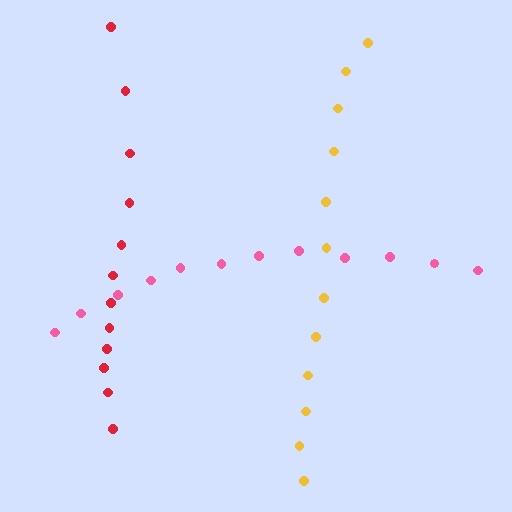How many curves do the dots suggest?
There are 3 distinct paths.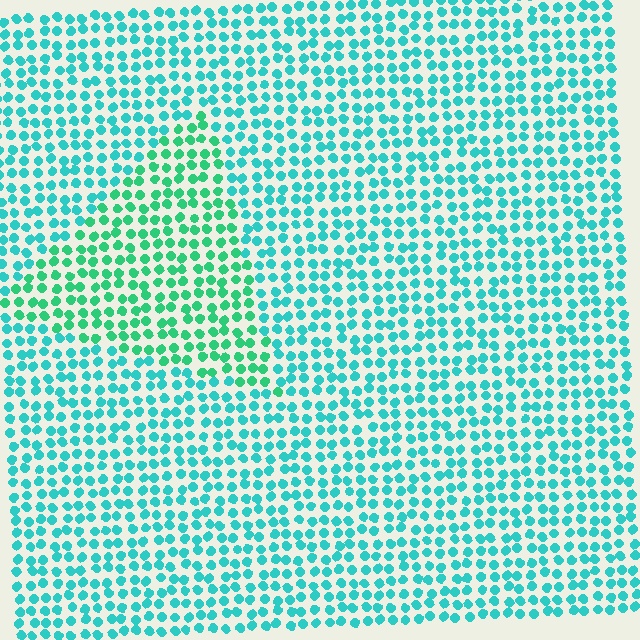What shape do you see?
I see a triangle.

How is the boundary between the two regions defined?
The boundary is defined purely by a slight shift in hue (about 29 degrees). Spacing, size, and orientation are identical on both sides.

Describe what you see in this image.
The image is filled with small cyan elements in a uniform arrangement. A triangle-shaped region is visible where the elements are tinted to a slightly different hue, forming a subtle color boundary.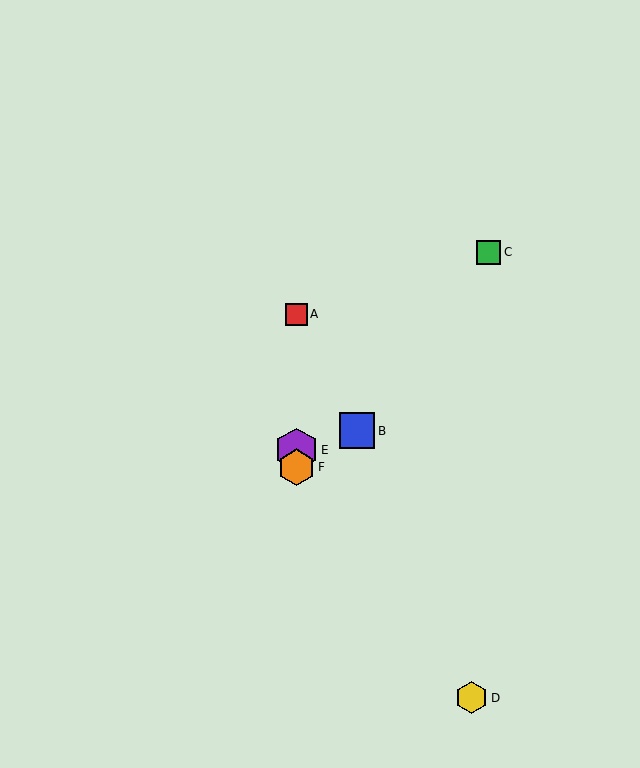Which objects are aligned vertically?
Objects A, E, F are aligned vertically.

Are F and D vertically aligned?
No, F is at x≈297 and D is at x≈472.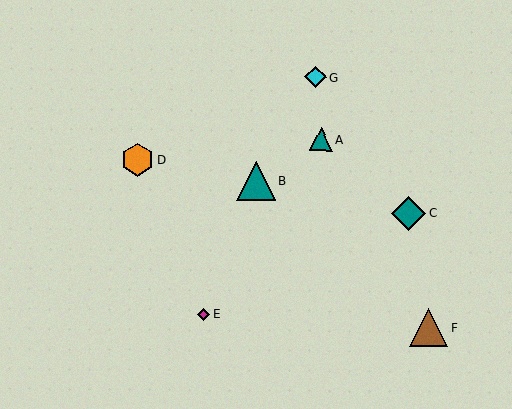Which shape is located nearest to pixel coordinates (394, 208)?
The teal diamond (labeled C) at (409, 214) is nearest to that location.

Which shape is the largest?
The teal triangle (labeled B) is the largest.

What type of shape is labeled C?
Shape C is a teal diamond.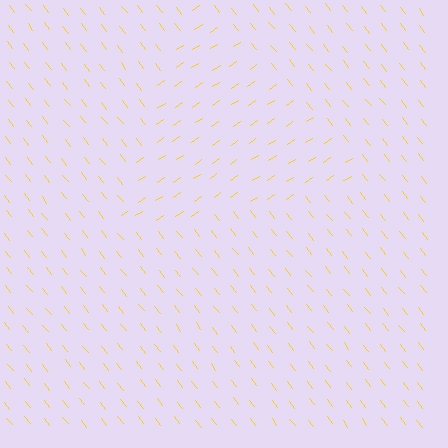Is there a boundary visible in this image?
Yes, there is a texture boundary formed by a change in line orientation.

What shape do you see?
I see a triangle.